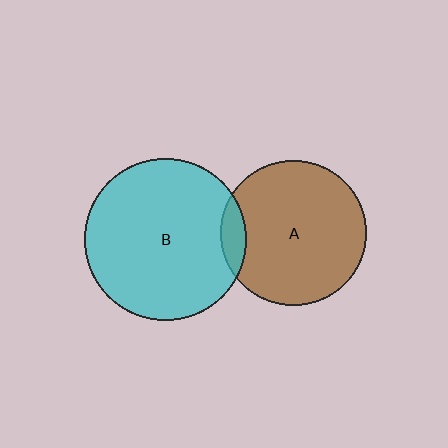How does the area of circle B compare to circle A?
Approximately 1.2 times.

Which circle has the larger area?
Circle B (cyan).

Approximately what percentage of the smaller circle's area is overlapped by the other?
Approximately 10%.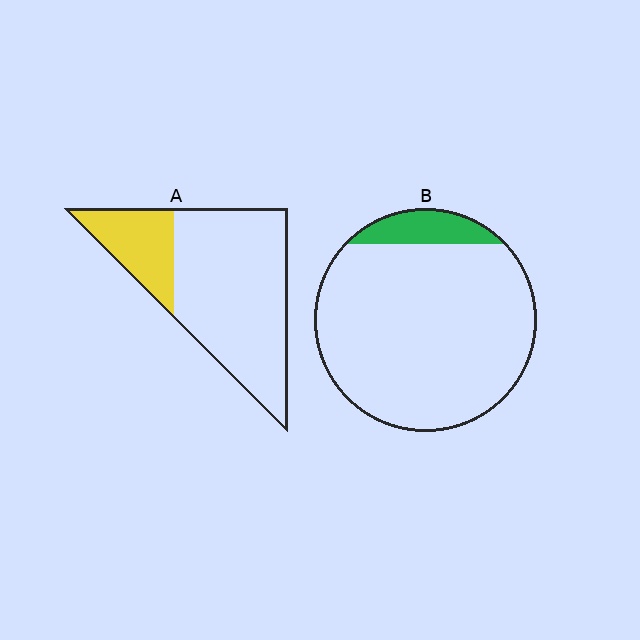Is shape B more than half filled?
No.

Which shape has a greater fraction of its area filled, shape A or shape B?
Shape A.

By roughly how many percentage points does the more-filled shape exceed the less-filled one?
By roughly 15 percentage points (A over B).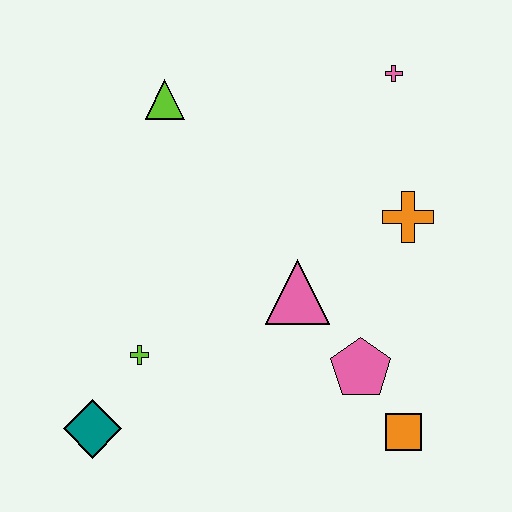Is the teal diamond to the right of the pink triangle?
No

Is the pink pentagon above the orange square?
Yes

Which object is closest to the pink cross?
The orange cross is closest to the pink cross.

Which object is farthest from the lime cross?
The pink cross is farthest from the lime cross.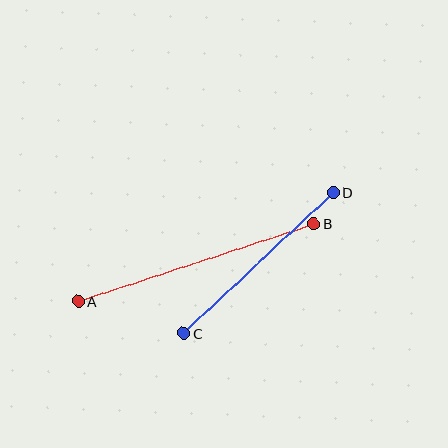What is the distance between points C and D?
The distance is approximately 206 pixels.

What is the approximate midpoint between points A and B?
The midpoint is at approximately (196, 262) pixels.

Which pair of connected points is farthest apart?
Points A and B are farthest apart.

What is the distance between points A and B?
The distance is approximately 248 pixels.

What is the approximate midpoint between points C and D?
The midpoint is at approximately (259, 263) pixels.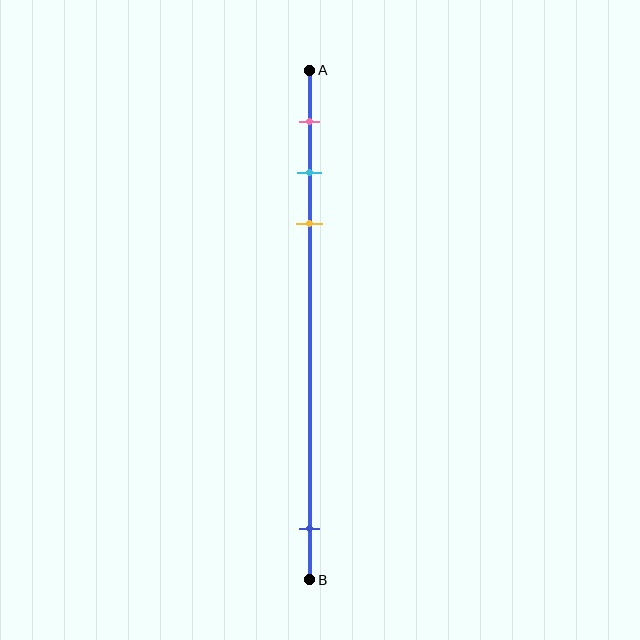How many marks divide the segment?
There are 4 marks dividing the segment.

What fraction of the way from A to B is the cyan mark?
The cyan mark is approximately 20% (0.2) of the way from A to B.